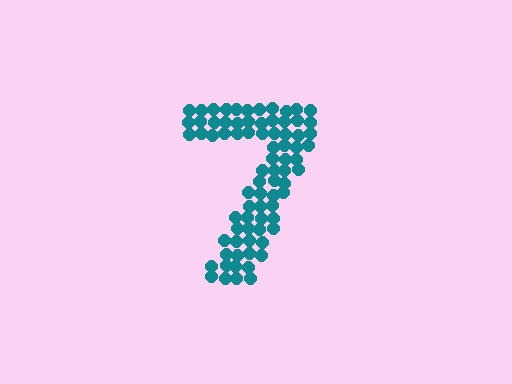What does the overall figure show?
The overall figure shows the digit 7.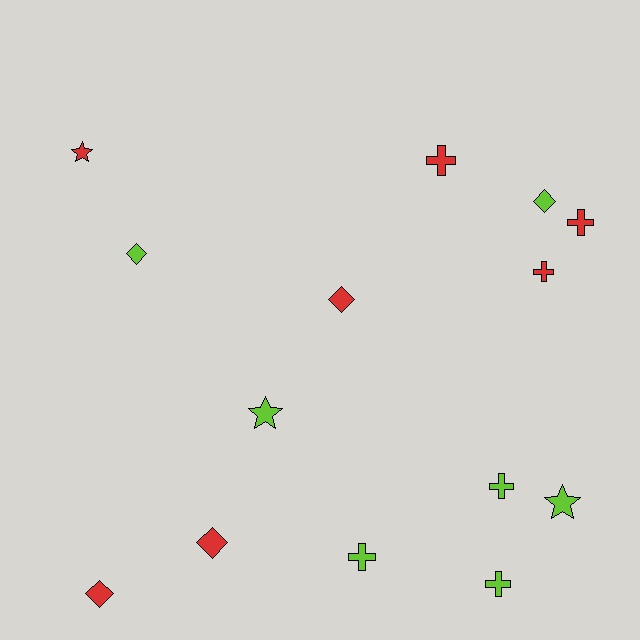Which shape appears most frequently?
Cross, with 6 objects.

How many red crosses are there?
There are 3 red crosses.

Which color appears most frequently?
Red, with 7 objects.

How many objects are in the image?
There are 14 objects.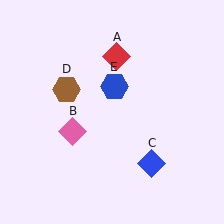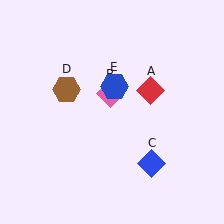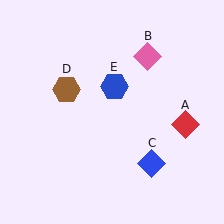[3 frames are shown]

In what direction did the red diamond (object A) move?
The red diamond (object A) moved down and to the right.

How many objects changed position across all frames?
2 objects changed position: red diamond (object A), pink diamond (object B).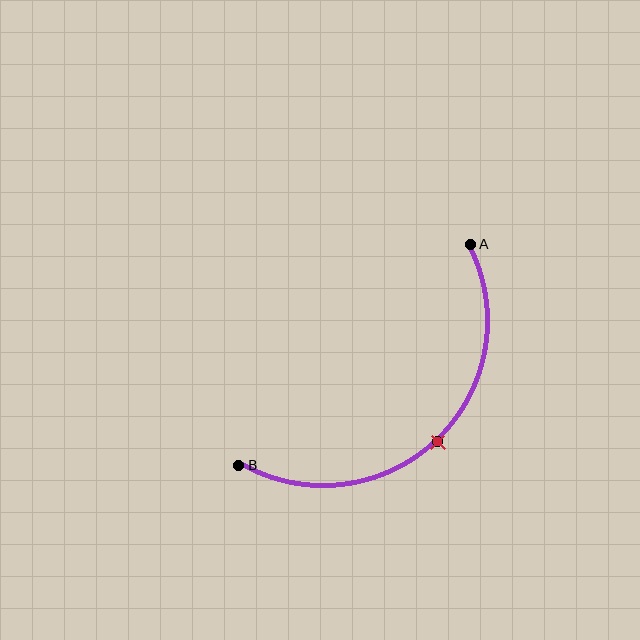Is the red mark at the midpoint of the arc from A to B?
Yes. The red mark lies on the arc at equal arc-length from both A and B — it is the arc midpoint.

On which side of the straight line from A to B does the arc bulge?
The arc bulges below and to the right of the straight line connecting A and B.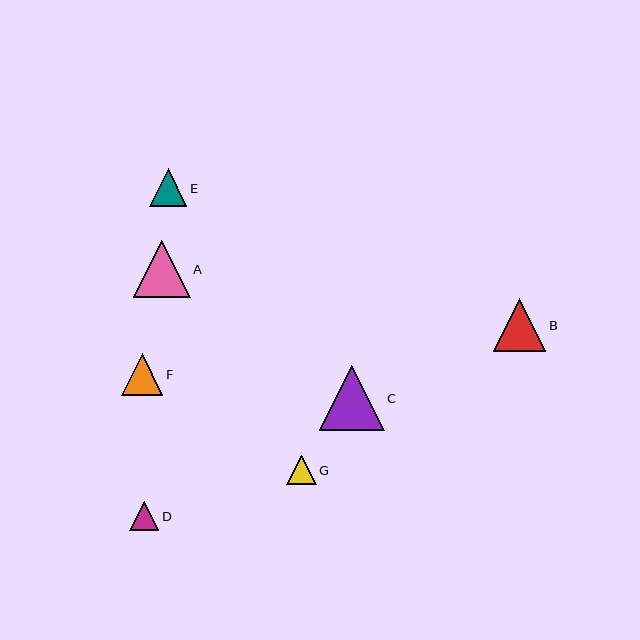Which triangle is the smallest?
Triangle D is the smallest with a size of approximately 29 pixels.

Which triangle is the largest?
Triangle C is the largest with a size of approximately 65 pixels.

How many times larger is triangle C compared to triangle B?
Triangle C is approximately 1.2 times the size of triangle B.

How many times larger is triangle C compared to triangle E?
Triangle C is approximately 1.7 times the size of triangle E.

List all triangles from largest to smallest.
From largest to smallest: C, A, B, F, E, G, D.